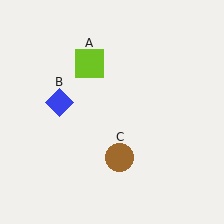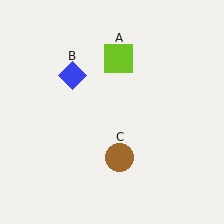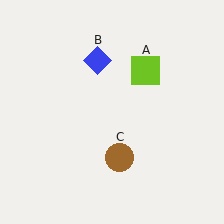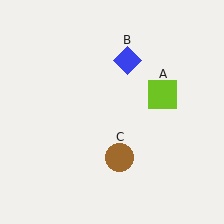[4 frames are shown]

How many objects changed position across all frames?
2 objects changed position: lime square (object A), blue diamond (object B).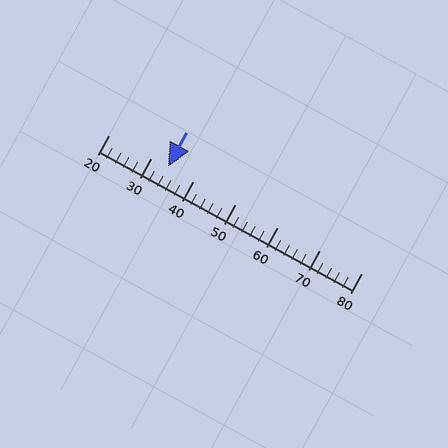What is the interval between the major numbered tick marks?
The major tick marks are spaced 10 units apart.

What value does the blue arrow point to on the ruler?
The blue arrow points to approximately 34.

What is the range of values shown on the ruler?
The ruler shows values from 20 to 80.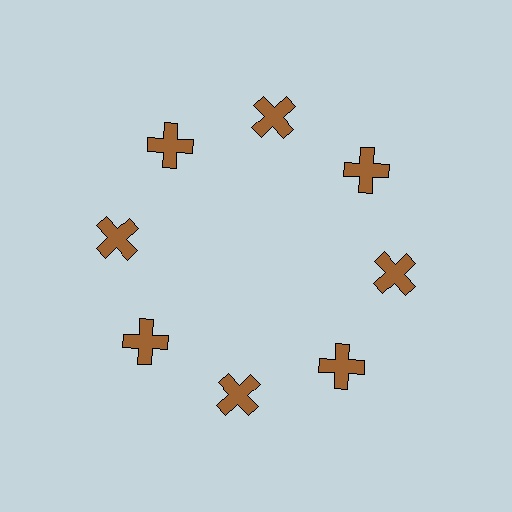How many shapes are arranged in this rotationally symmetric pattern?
There are 8 shapes, arranged in 8 groups of 1.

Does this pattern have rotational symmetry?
Yes, this pattern has 8-fold rotational symmetry. It looks the same after rotating 45 degrees around the center.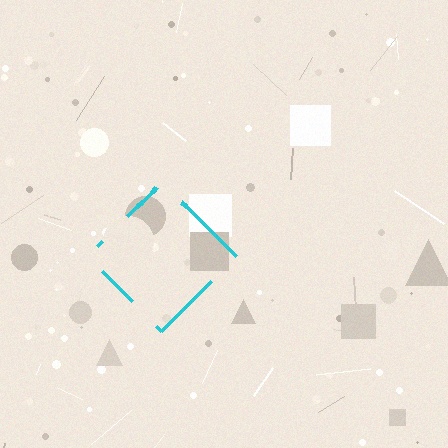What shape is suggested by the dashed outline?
The dashed outline suggests a diamond.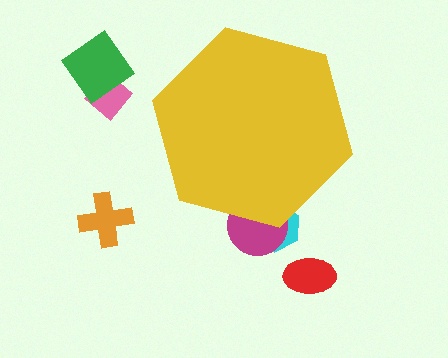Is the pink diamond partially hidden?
No, the pink diamond is fully visible.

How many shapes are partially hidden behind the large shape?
2 shapes are partially hidden.